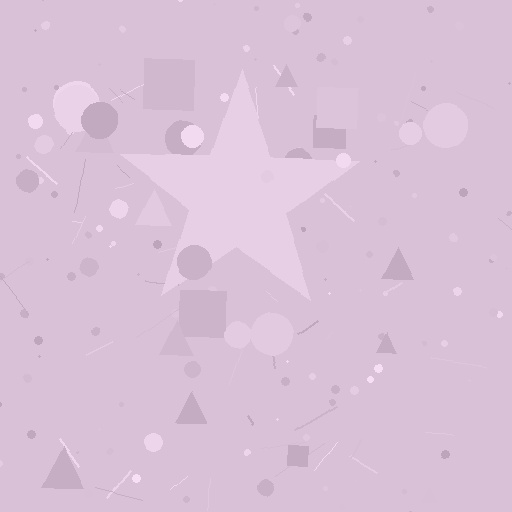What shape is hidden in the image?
A star is hidden in the image.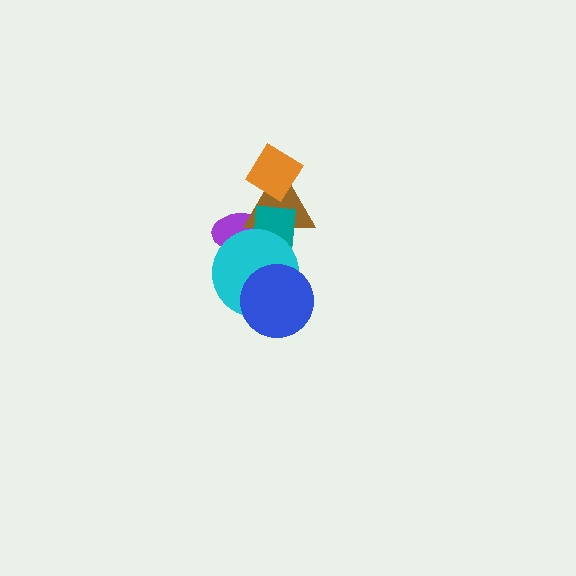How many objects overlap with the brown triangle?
4 objects overlap with the brown triangle.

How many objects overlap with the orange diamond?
1 object overlaps with the orange diamond.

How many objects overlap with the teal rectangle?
4 objects overlap with the teal rectangle.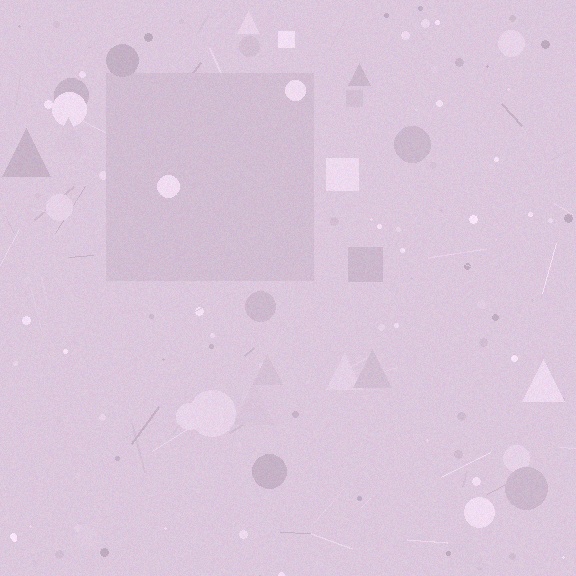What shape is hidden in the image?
A square is hidden in the image.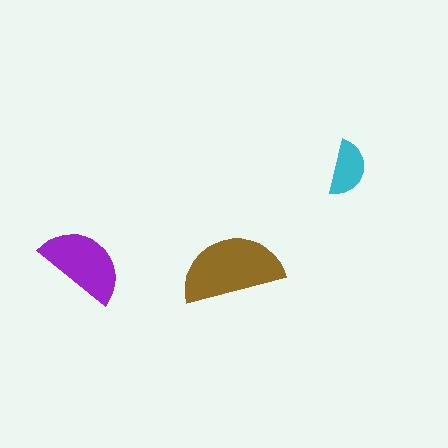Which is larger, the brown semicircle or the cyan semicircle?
The brown one.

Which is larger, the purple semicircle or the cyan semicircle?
The purple one.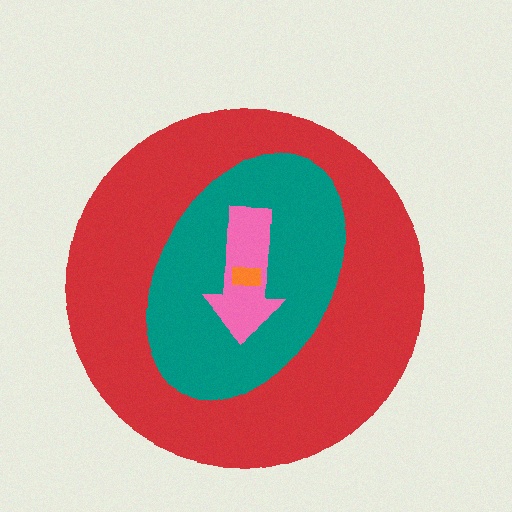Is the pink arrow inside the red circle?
Yes.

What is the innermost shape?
The orange rectangle.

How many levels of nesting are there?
4.